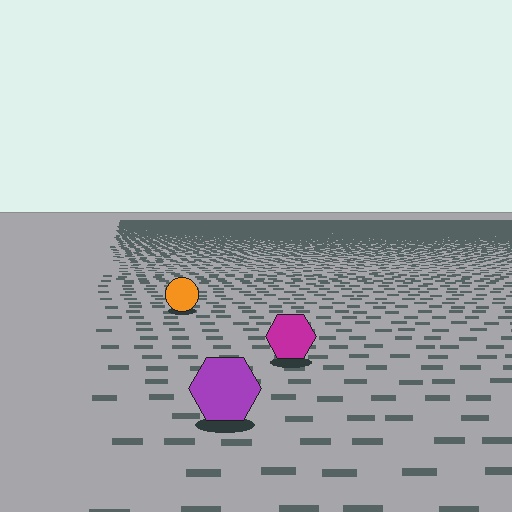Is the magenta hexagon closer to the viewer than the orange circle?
Yes. The magenta hexagon is closer — you can tell from the texture gradient: the ground texture is coarser near it.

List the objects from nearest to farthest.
From nearest to farthest: the purple hexagon, the magenta hexagon, the orange circle.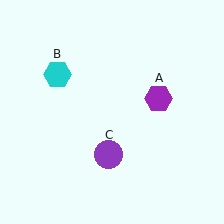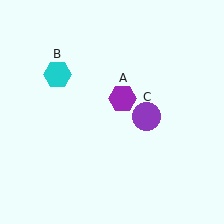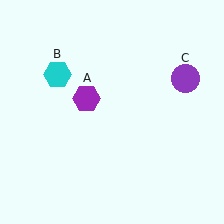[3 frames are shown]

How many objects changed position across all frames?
2 objects changed position: purple hexagon (object A), purple circle (object C).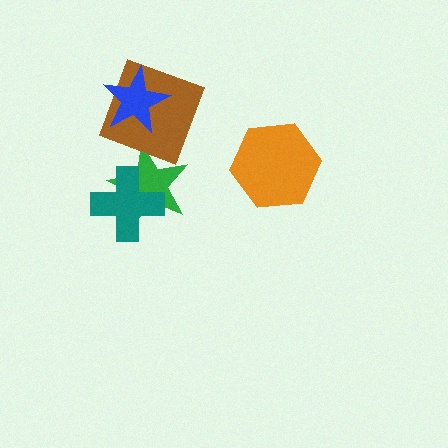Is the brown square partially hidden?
Yes, it is partially covered by another shape.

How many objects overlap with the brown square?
2 objects overlap with the brown square.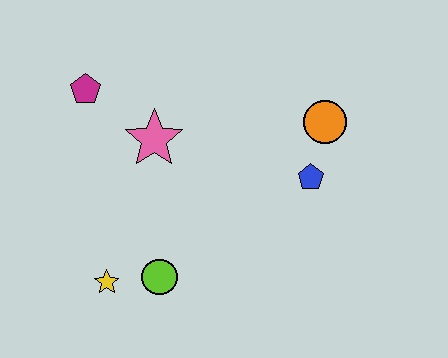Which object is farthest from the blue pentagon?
The magenta pentagon is farthest from the blue pentagon.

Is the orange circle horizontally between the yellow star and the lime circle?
No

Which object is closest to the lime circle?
The yellow star is closest to the lime circle.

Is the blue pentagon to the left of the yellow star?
No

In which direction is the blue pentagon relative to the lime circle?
The blue pentagon is to the right of the lime circle.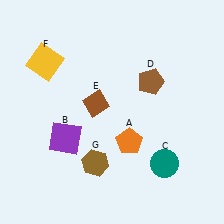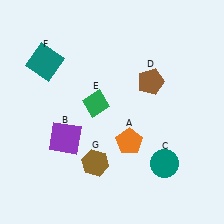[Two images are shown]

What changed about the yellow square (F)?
In Image 1, F is yellow. In Image 2, it changed to teal.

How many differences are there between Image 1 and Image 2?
There are 2 differences between the two images.